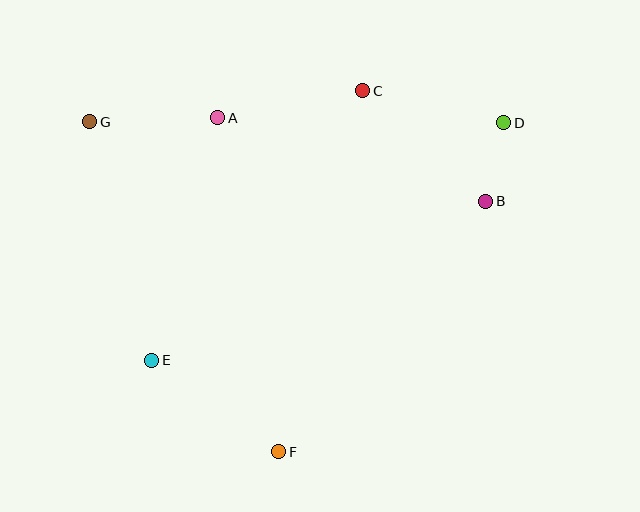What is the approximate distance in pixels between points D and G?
The distance between D and G is approximately 414 pixels.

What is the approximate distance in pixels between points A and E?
The distance between A and E is approximately 252 pixels.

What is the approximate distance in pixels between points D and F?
The distance between D and F is approximately 398 pixels.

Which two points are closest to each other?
Points B and D are closest to each other.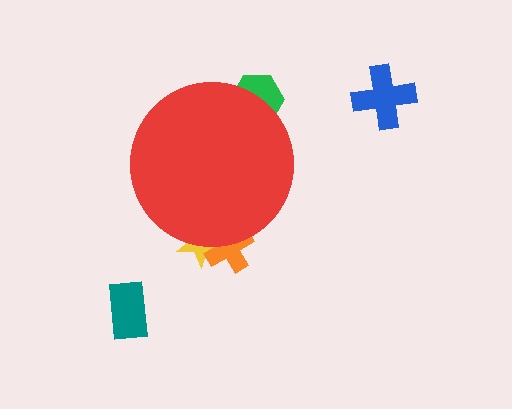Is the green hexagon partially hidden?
Yes, the green hexagon is partially hidden behind the red circle.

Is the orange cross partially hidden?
Yes, the orange cross is partially hidden behind the red circle.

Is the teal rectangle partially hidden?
No, the teal rectangle is fully visible.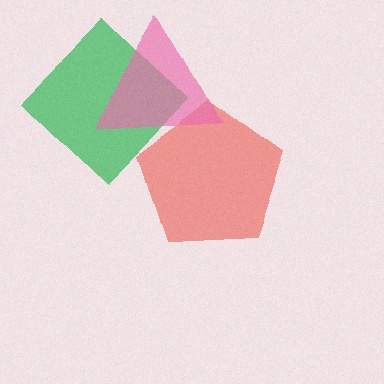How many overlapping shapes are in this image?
There are 3 overlapping shapes in the image.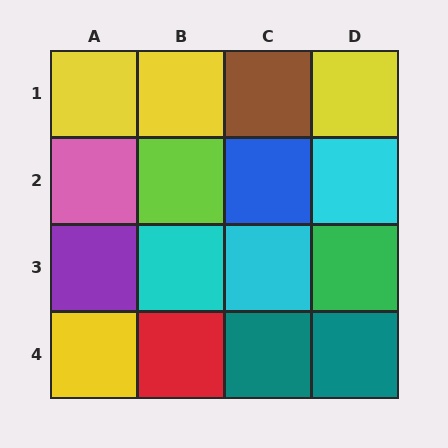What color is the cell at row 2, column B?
Lime.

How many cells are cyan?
3 cells are cyan.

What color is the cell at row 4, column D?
Teal.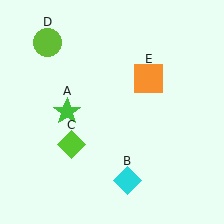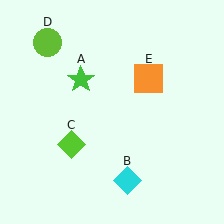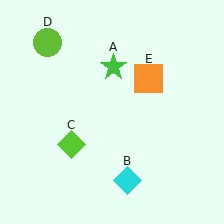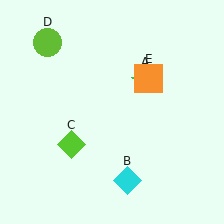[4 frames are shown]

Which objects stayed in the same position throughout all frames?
Cyan diamond (object B) and lime diamond (object C) and lime circle (object D) and orange square (object E) remained stationary.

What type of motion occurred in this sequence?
The green star (object A) rotated clockwise around the center of the scene.